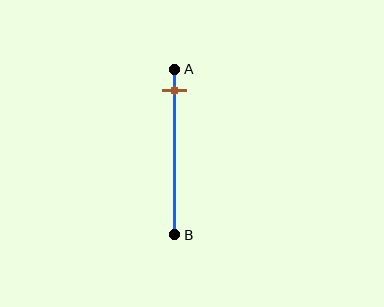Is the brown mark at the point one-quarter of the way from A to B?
No, the mark is at about 15% from A, not at the 25% one-quarter point.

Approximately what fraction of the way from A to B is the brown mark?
The brown mark is approximately 15% of the way from A to B.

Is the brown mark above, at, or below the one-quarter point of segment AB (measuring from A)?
The brown mark is above the one-quarter point of segment AB.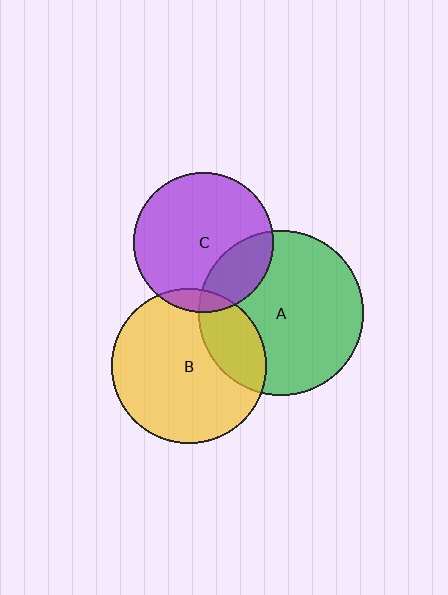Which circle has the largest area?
Circle A (green).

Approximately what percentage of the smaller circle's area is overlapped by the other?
Approximately 10%.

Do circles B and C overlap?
Yes.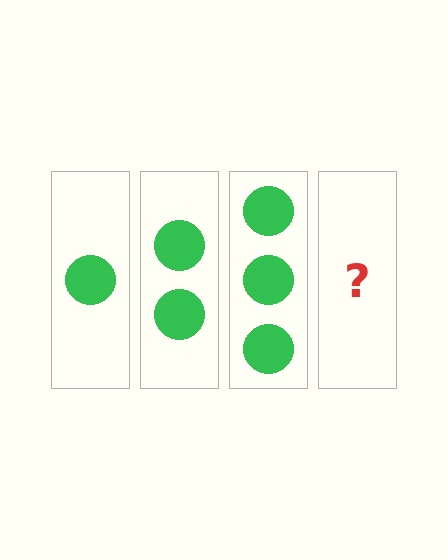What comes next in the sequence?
The next element should be 4 circles.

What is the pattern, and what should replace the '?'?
The pattern is that each step adds one more circle. The '?' should be 4 circles.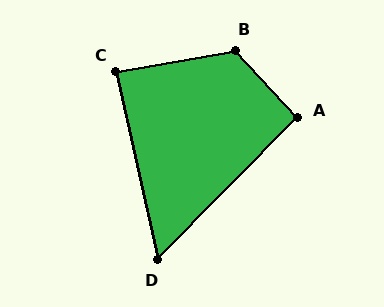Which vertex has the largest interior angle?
B, at approximately 123 degrees.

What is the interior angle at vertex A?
Approximately 92 degrees (approximately right).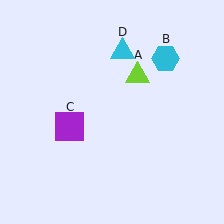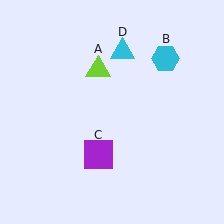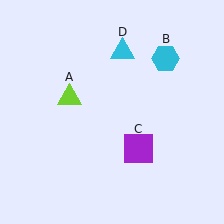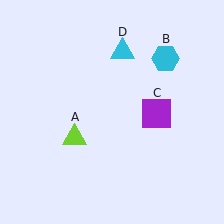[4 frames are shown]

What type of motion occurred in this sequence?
The lime triangle (object A), purple square (object C) rotated counterclockwise around the center of the scene.